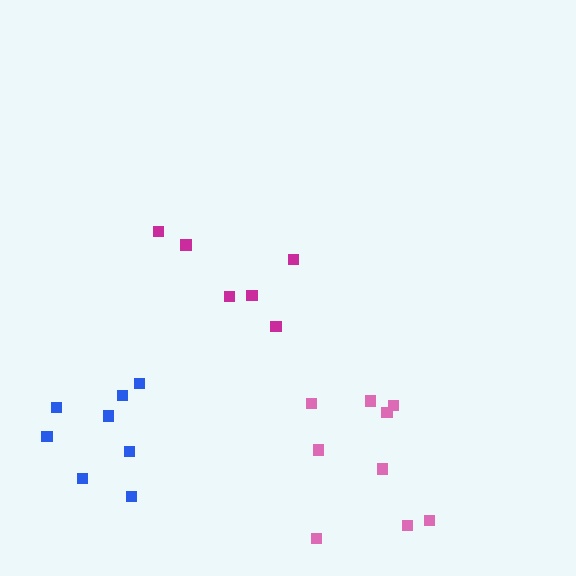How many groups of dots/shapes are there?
There are 3 groups.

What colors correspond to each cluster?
The clusters are colored: magenta, blue, pink.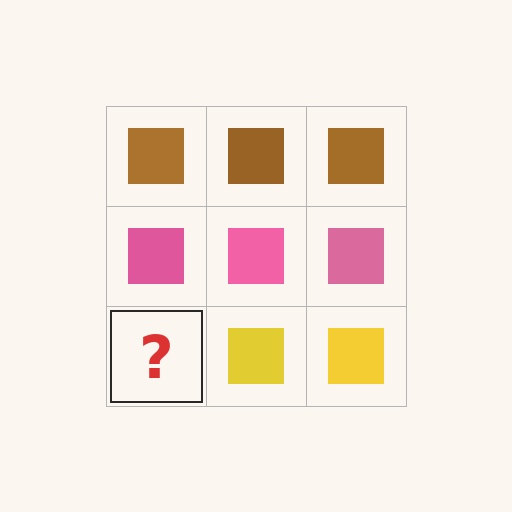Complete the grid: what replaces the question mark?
The question mark should be replaced with a yellow square.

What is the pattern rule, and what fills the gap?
The rule is that each row has a consistent color. The gap should be filled with a yellow square.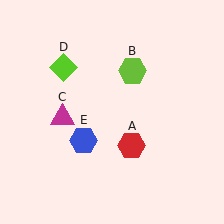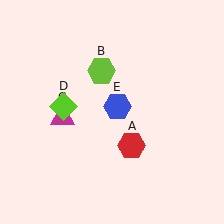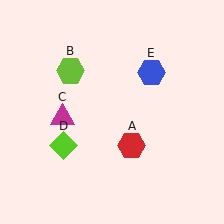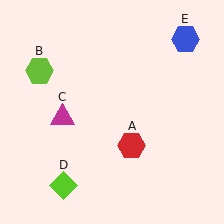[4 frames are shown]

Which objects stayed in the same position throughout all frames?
Red hexagon (object A) and magenta triangle (object C) remained stationary.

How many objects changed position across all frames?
3 objects changed position: lime hexagon (object B), lime diamond (object D), blue hexagon (object E).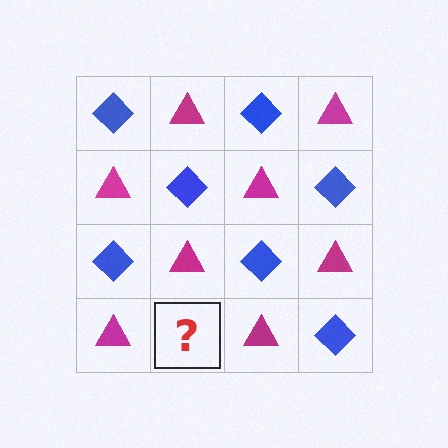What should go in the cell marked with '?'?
The missing cell should contain a blue diamond.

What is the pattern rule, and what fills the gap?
The rule is that it alternates blue diamond and magenta triangle in a checkerboard pattern. The gap should be filled with a blue diamond.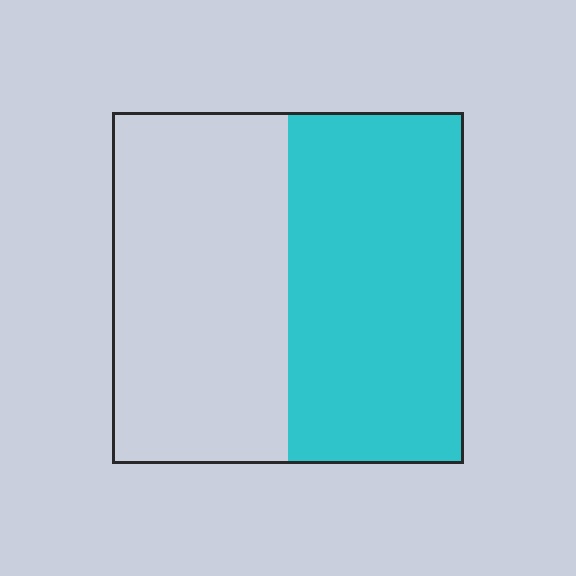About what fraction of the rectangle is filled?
About one half (1/2).